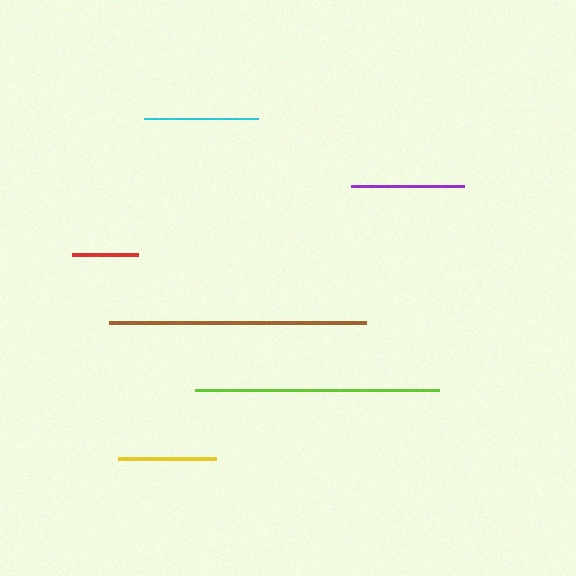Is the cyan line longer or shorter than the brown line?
The brown line is longer than the cyan line.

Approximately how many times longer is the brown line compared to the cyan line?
The brown line is approximately 2.2 times the length of the cyan line.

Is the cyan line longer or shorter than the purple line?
The cyan line is longer than the purple line.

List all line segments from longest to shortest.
From longest to shortest: brown, lime, cyan, purple, yellow, red.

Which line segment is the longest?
The brown line is the longest at approximately 257 pixels.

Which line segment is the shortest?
The red line is the shortest at approximately 65 pixels.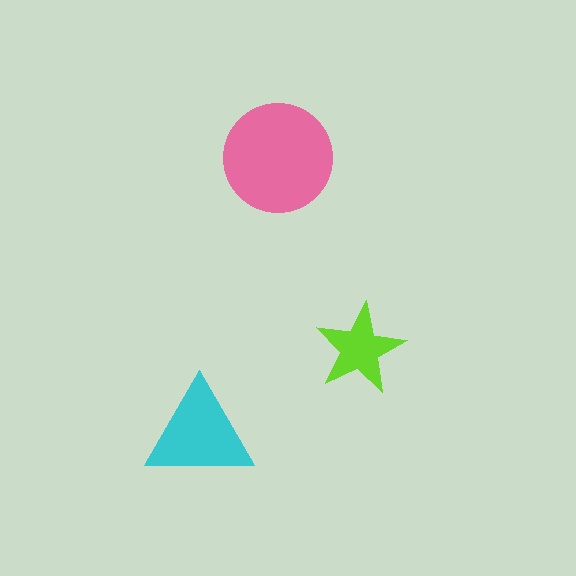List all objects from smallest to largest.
The lime star, the cyan triangle, the pink circle.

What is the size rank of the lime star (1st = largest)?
3rd.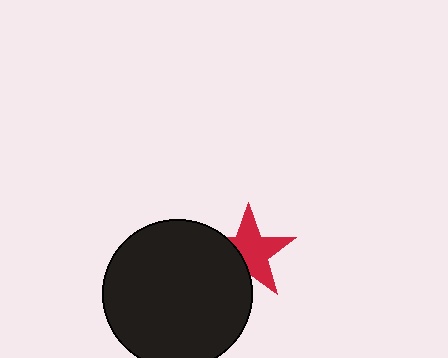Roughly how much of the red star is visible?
Most of it is visible (roughly 66%).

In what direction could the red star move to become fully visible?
The red star could move right. That would shift it out from behind the black circle entirely.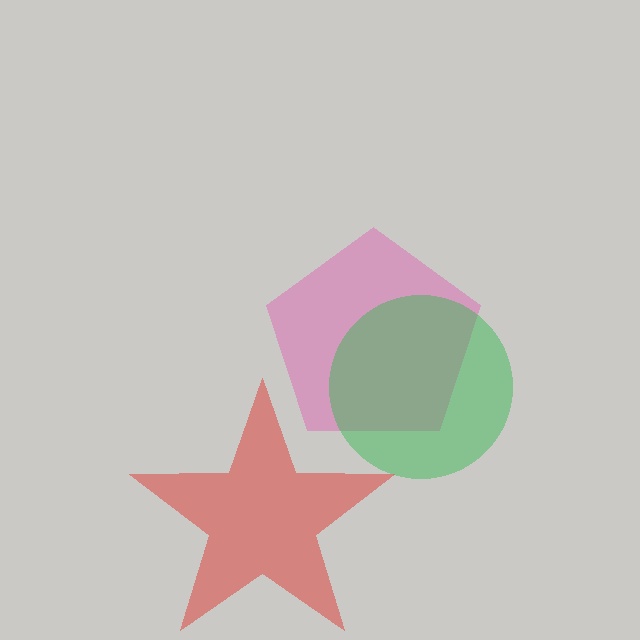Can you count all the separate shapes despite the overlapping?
Yes, there are 3 separate shapes.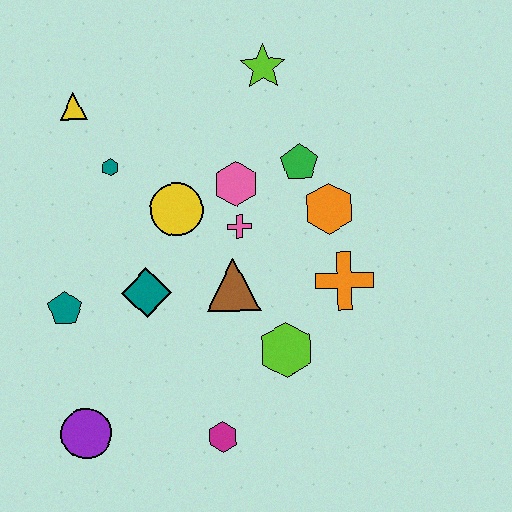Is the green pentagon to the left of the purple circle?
No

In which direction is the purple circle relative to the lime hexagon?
The purple circle is to the left of the lime hexagon.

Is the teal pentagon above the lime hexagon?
Yes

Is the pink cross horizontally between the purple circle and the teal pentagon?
No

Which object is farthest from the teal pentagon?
The lime star is farthest from the teal pentagon.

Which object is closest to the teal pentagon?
The teal diamond is closest to the teal pentagon.